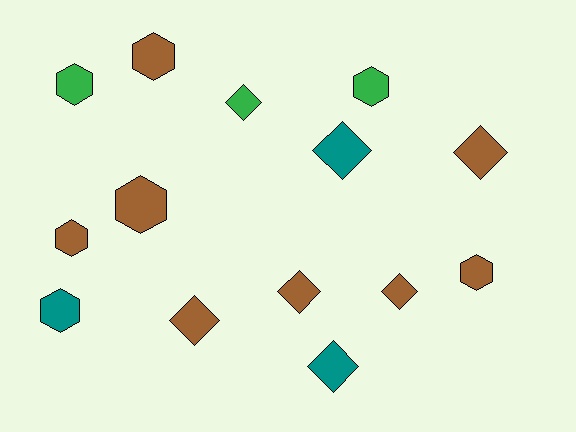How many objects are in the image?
There are 14 objects.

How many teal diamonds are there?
There are 2 teal diamonds.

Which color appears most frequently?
Brown, with 8 objects.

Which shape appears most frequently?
Hexagon, with 7 objects.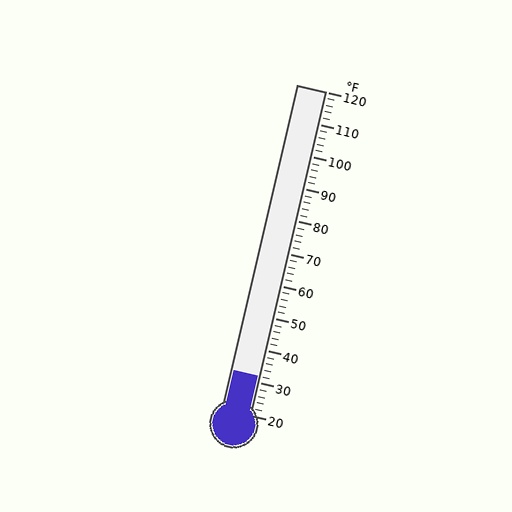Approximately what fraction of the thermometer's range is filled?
The thermometer is filled to approximately 10% of its range.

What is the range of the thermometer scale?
The thermometer scale ranges from 20°F to 120°F.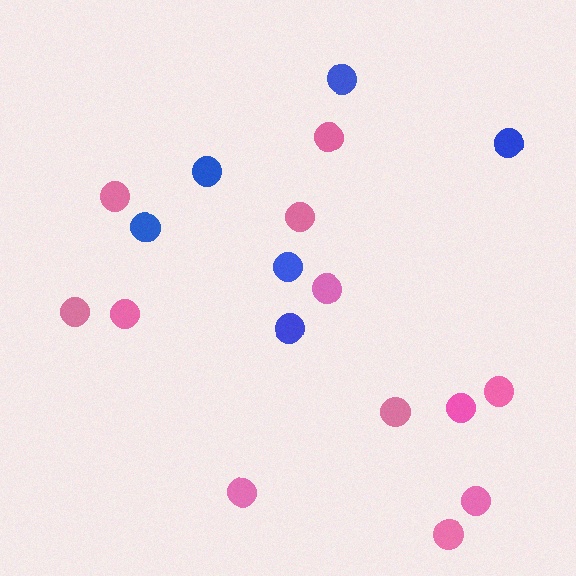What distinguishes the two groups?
There are 2 groups: one group of blue circles (6) and one group of pink circles (12).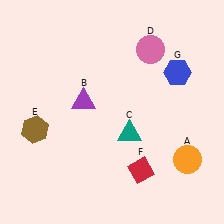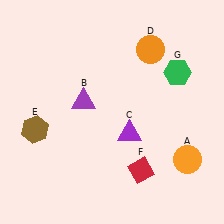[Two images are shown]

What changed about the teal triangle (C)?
In Image 1, C is teal. In Image 2, it changed to purple.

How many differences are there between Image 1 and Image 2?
There are 3 differences between the two images.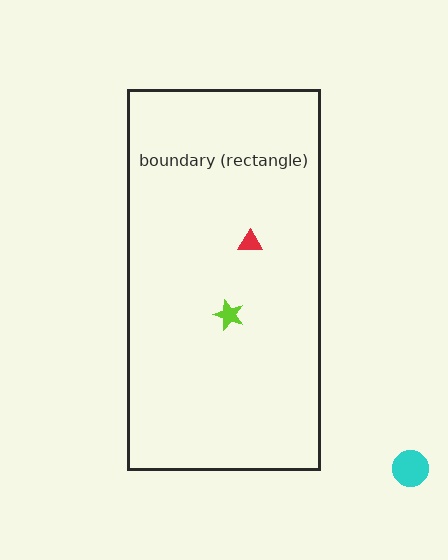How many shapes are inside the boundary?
2 inside, 1 outside.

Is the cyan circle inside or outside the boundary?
Outside.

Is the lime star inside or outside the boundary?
Inside.